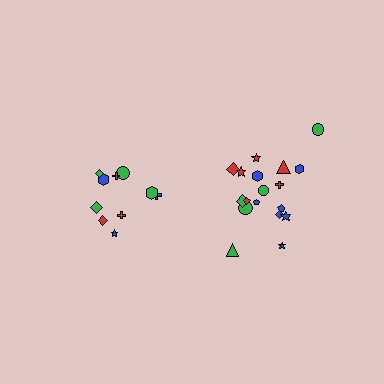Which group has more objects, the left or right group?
The right group.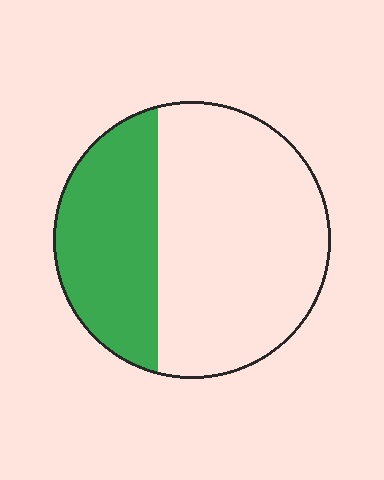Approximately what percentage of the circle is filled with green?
Approximately 35%.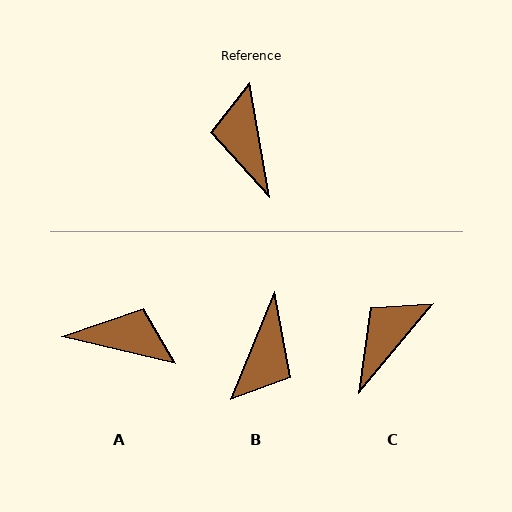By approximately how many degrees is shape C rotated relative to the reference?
Approximately 50 degrees clockwise.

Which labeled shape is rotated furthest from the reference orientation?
B, about 148 degrees away.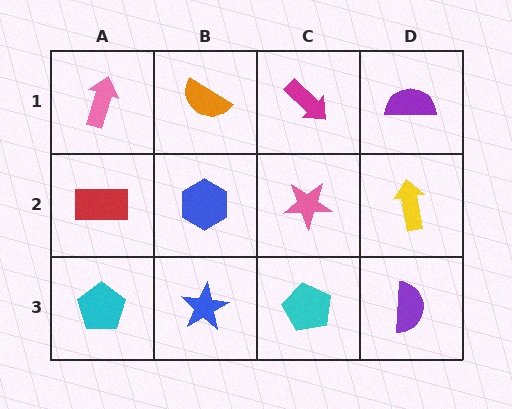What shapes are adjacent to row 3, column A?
A red rectangle (row 2, column A), a blue star (row 3, column B).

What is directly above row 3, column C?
A pink star.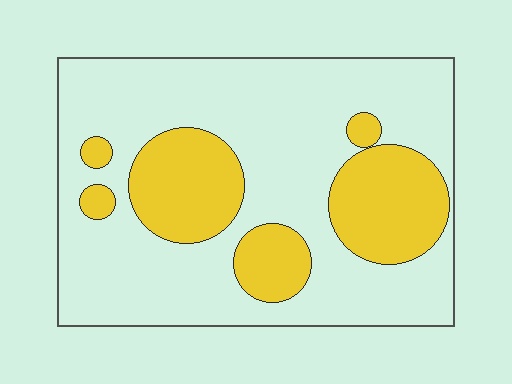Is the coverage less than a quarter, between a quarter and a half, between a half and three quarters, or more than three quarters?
Between a quarter and a half.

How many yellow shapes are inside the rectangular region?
6.